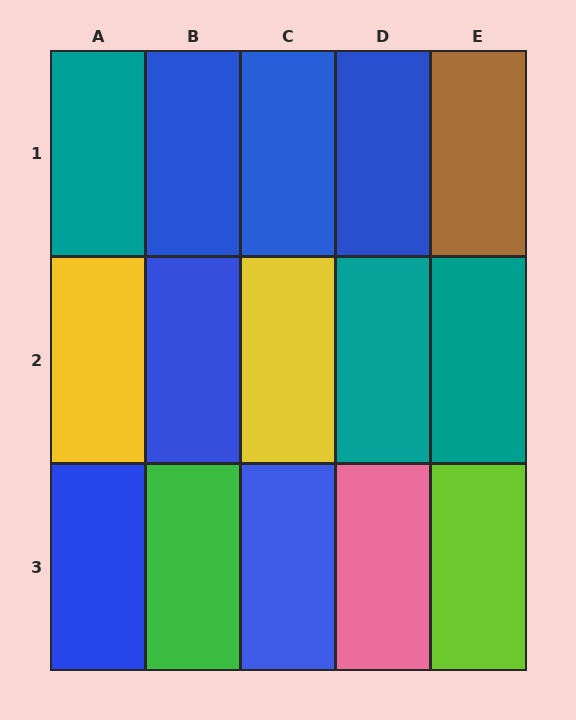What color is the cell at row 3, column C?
Blue.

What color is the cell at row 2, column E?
Teal.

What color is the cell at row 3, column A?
Blue.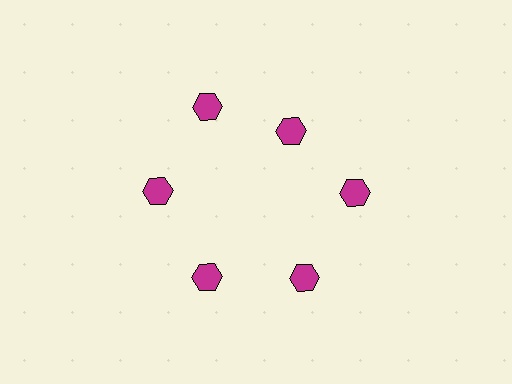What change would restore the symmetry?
The symmetry would be restored by moving it outward, back onto the ring so that all 6 hexagons sit at equal angles and equal distance from the center.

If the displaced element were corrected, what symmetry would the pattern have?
It would have 6-fold rotational symmetry — the pattern would map onto itself every 60 degrees.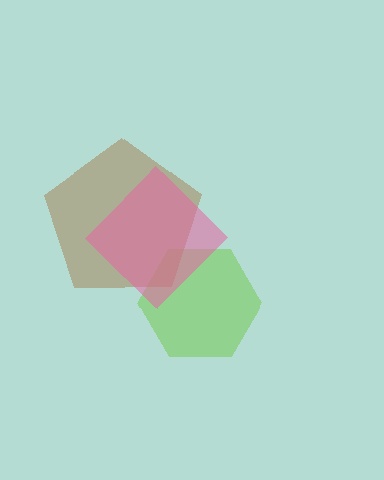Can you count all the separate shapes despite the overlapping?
Yes, there are 3 separate shapes.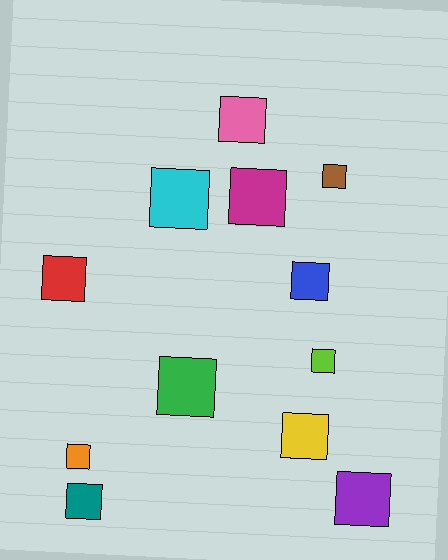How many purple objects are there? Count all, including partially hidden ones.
There is 1 purple object.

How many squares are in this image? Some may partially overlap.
There are 12 squares.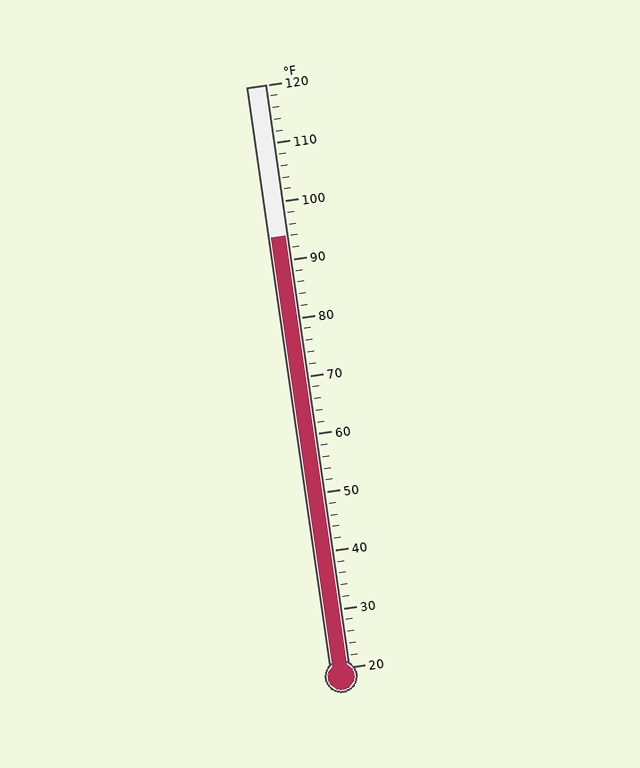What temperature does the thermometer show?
The thermometer shows approximately 94°F.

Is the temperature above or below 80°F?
The temperature is above 80°F.